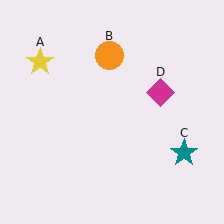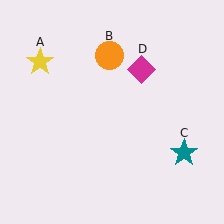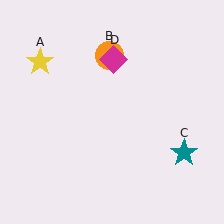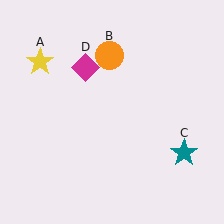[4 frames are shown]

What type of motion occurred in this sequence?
The magenta diamond (object D) rotated counterclockwise around the center of the scene.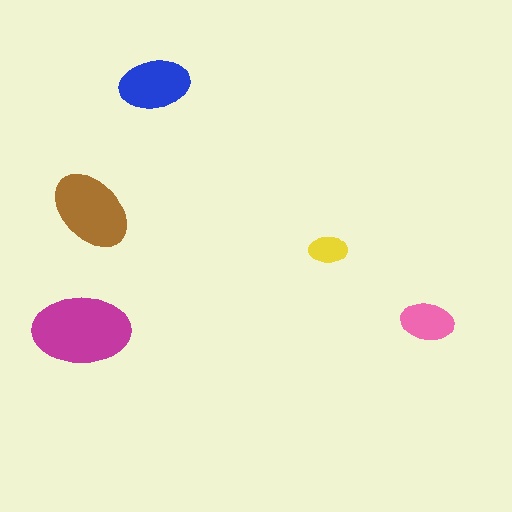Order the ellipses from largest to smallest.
the magenta one, the brown one, the blue one, the pink one, the yellow one.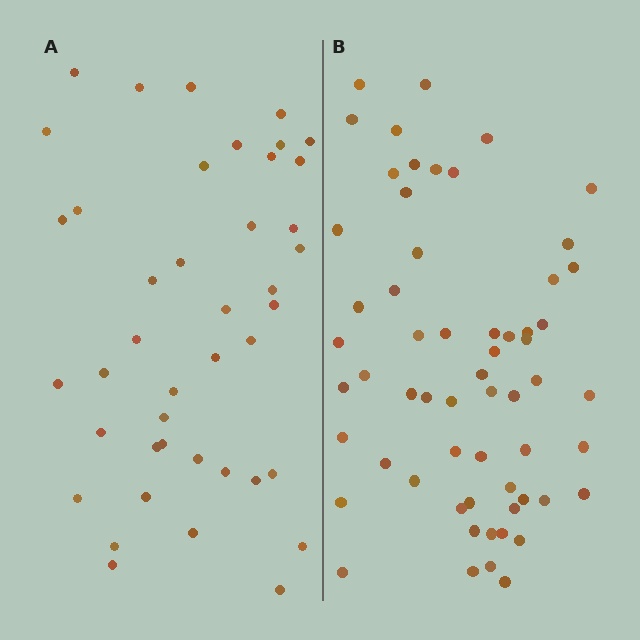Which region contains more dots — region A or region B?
Region B (the right region) has more dots.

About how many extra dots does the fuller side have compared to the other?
Region B has approximately 20 more dots than region A.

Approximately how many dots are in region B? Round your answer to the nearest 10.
About 60 dots.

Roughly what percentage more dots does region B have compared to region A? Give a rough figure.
About 45% more.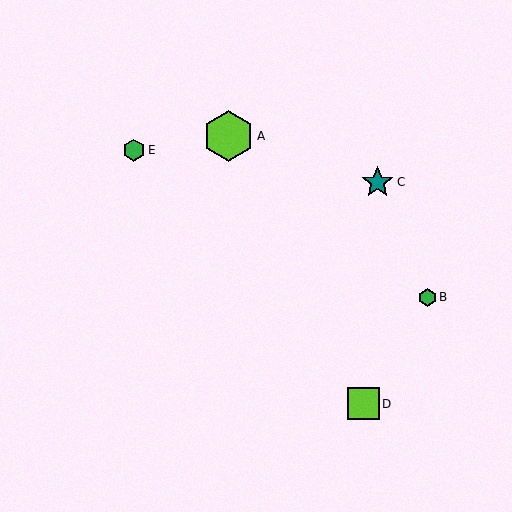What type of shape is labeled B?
Shape B is a green hexagon.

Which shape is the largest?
The lime hexagon (labeled A) is the largest.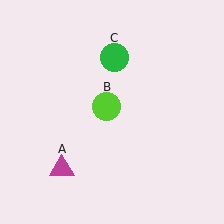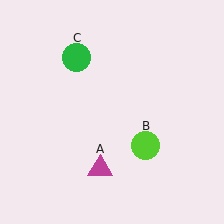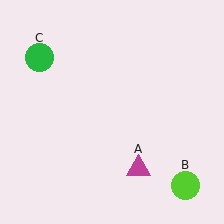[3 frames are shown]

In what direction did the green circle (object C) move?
The green circle (object C) moved left.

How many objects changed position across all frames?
3 objects changed position: magenta triangle (object A), lime circle (object B), green circle (object C).